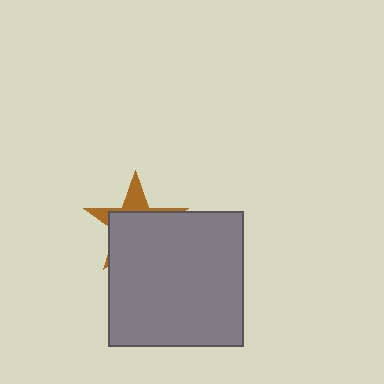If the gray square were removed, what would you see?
You would see the complete brown star.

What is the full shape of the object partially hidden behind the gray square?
The partially hidden object is a brown star.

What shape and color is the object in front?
The object in front is a gray square.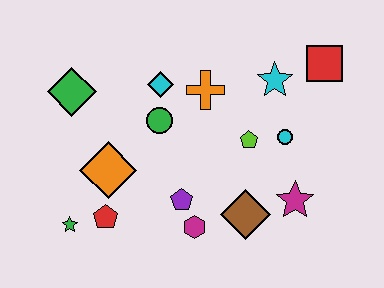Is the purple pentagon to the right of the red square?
No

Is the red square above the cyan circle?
Yes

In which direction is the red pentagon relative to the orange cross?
The red pentagon is below the orange cross.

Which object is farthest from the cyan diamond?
The magenta star is farthest from the cyan diamond.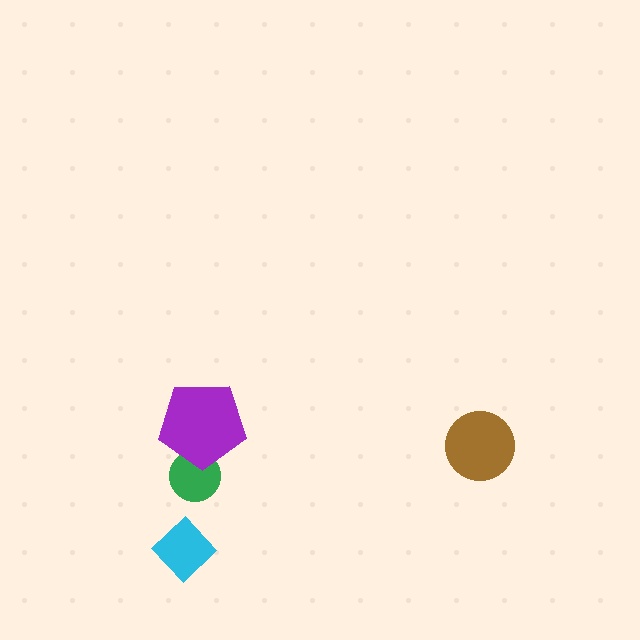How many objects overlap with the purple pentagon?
1 object overlaps with the purple pentagon.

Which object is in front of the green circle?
The purple pentagon is in front of the green circle.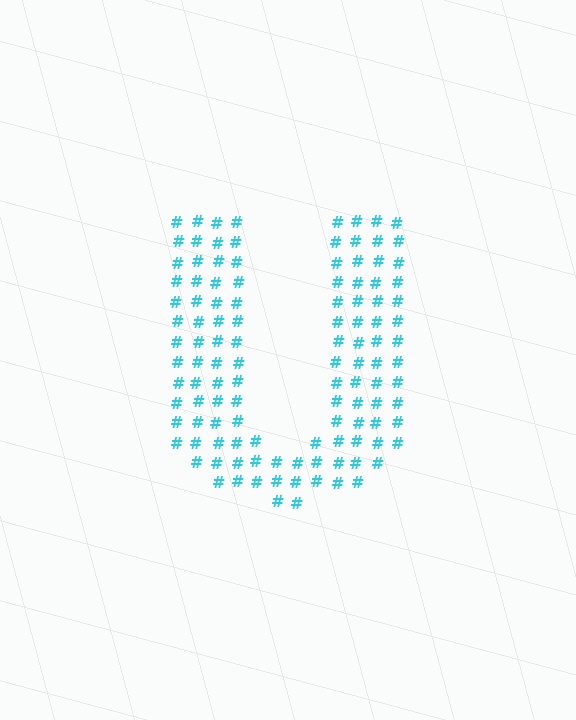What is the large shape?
The large shape is the letter U.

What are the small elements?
The small elements are hash symbols.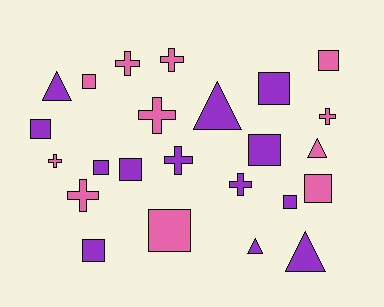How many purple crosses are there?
There are 2 purple crosses.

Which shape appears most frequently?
Square, with 11 objects.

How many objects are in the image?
There are 24 objects.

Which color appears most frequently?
Purple, with 13 objects.